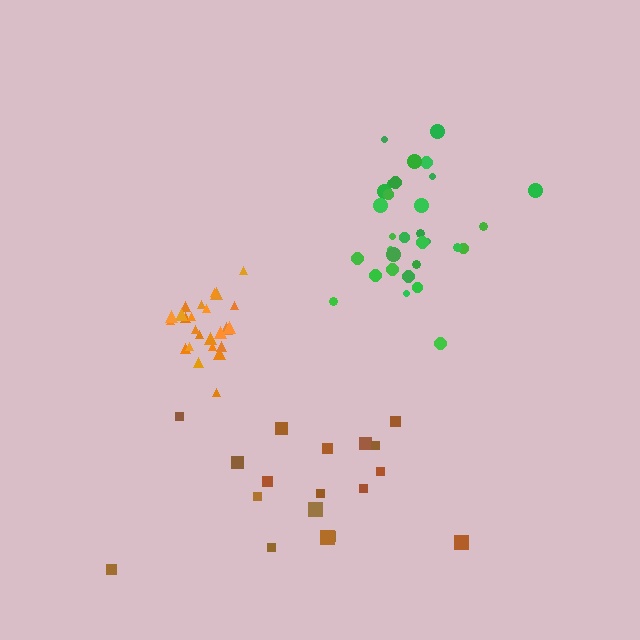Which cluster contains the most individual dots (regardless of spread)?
Green (31).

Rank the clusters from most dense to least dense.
orange, green, brown.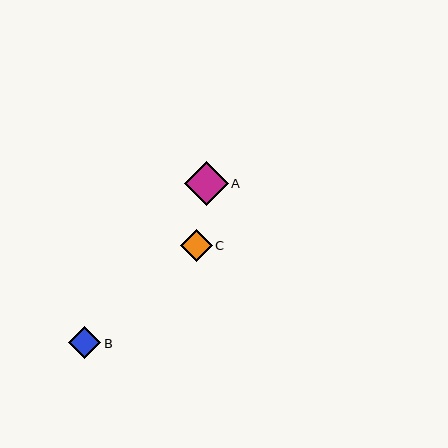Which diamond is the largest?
Diamond A is the largest with a size of approximately 44 pixels.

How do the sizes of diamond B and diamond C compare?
Diamond B and diamond C are approximately the same size.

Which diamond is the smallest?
Diamond C is the smallest with a size of approximately 32 pixels.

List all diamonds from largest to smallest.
From largest to smallest: A, B, C.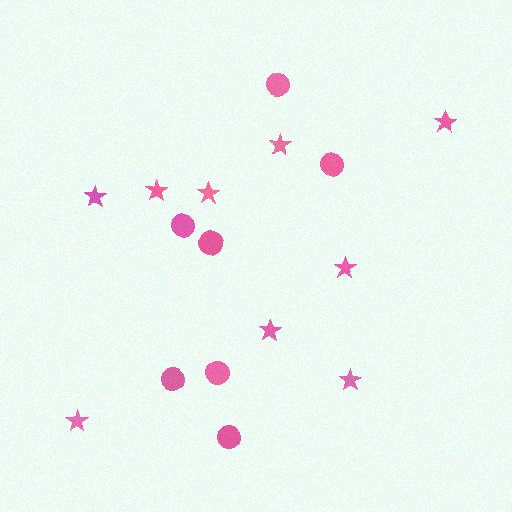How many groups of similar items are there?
There are 2 groups: one group of circles (7) and one group of stars (9).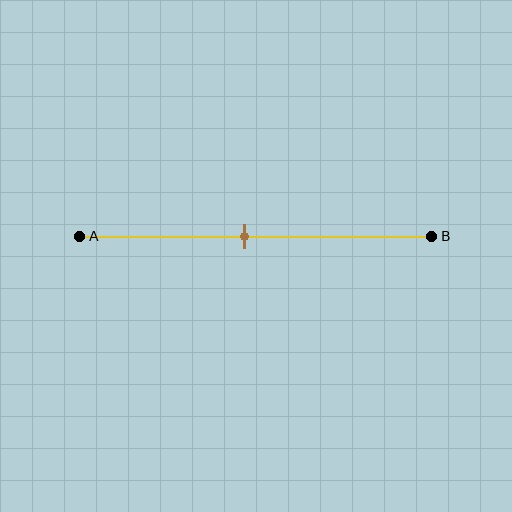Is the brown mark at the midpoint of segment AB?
No, the mark is at about 45% from A, not at the 50% midpoint.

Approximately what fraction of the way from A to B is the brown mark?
The brown mark is approximately 45% of the way from A to B.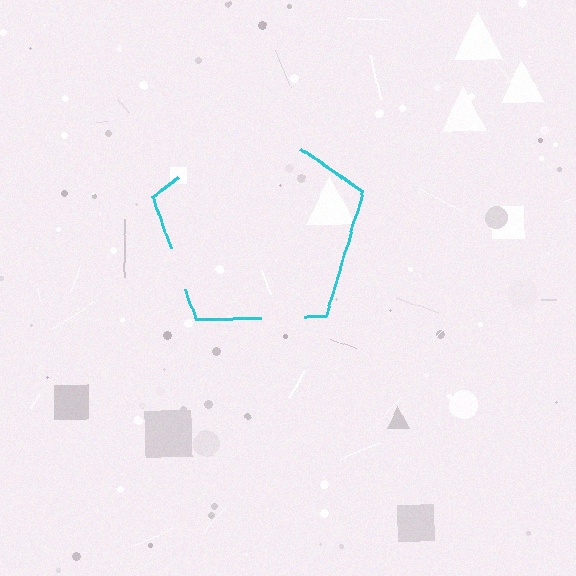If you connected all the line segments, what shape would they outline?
They would outline a pentagon.